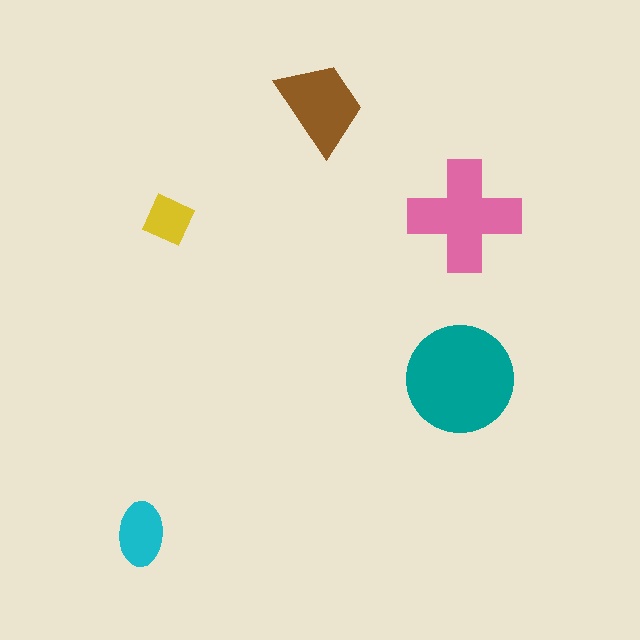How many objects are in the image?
There are 5 objects in the image.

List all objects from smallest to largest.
The yellow diamond, the cyan ellipse, the brown trapezoid, the pink cross, the teal circle.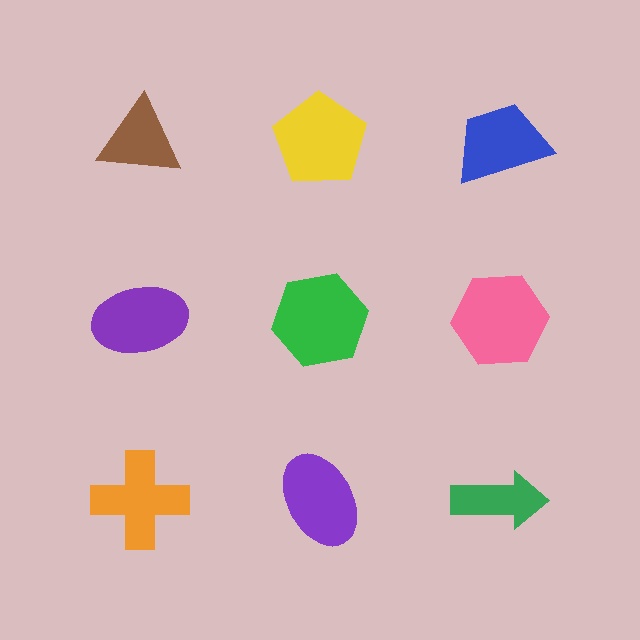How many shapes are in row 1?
3 shapes.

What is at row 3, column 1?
An orange cross.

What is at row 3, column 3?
A green arrow.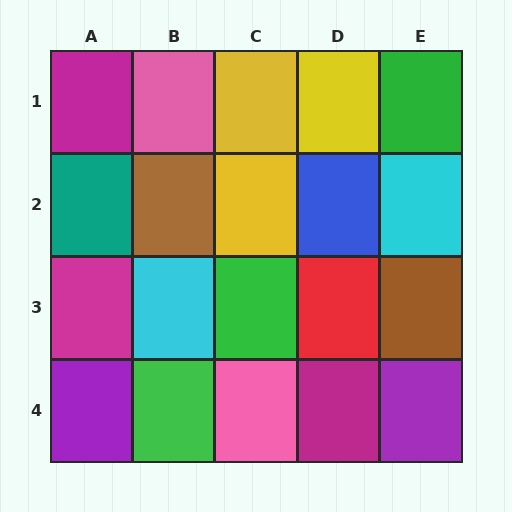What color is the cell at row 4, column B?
Green.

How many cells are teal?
1 cell is teal.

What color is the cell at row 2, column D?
Blue.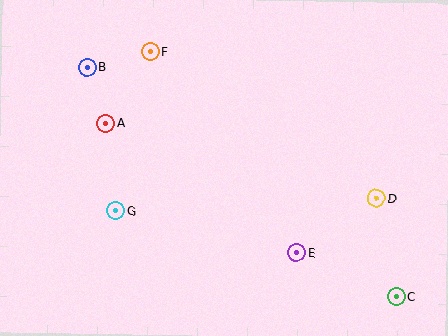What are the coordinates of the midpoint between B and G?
The midpoint between B and G is at (101, 139).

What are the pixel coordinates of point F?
Point F is at (150, 52).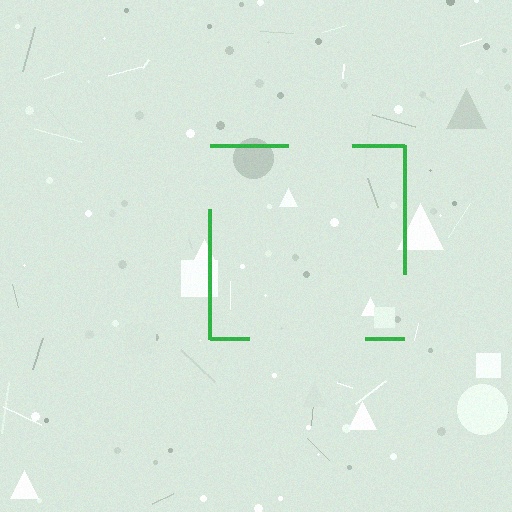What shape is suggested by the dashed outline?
The dashed outline suggests a square.